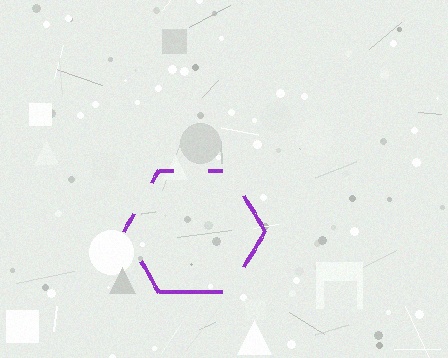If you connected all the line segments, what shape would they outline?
They would outline a hexagon.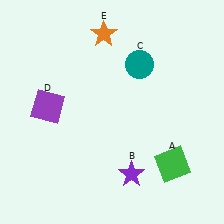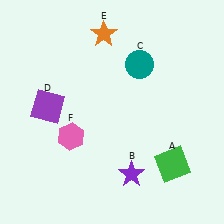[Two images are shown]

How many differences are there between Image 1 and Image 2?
There is 1 difference between the two images.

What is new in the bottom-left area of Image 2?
A pink hexagon (F) was added in the bottom-left area of Image 2.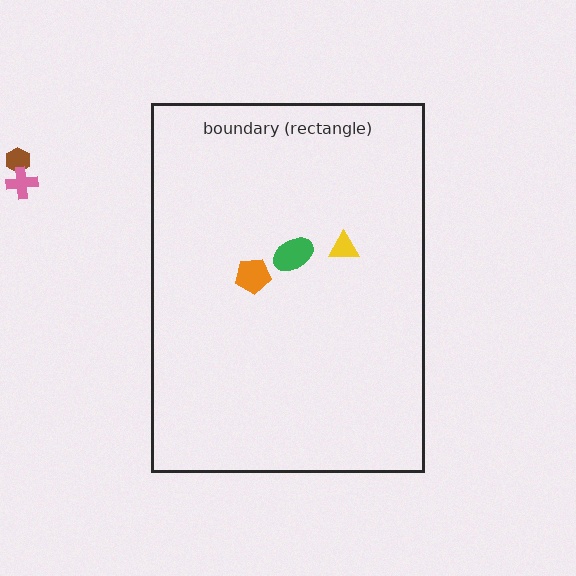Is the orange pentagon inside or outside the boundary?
Inside.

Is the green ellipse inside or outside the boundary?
Inside.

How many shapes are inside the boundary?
3 inside, 2 outside.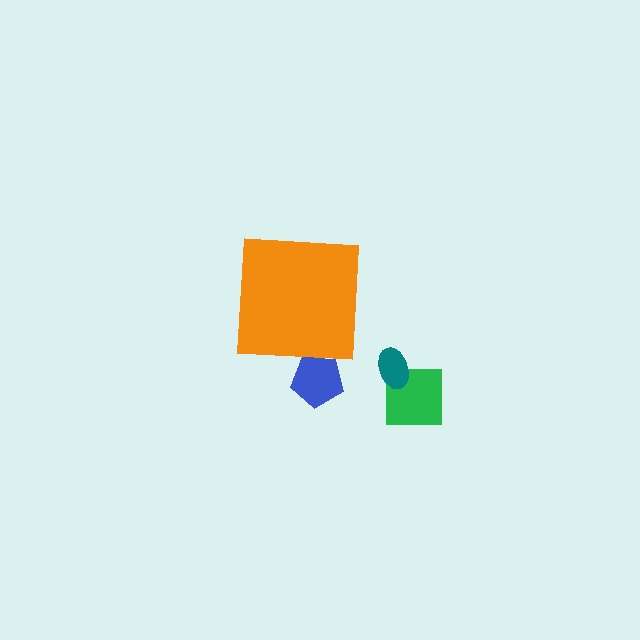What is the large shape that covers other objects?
An orange square.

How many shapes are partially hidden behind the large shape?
1 shape is partially hidden.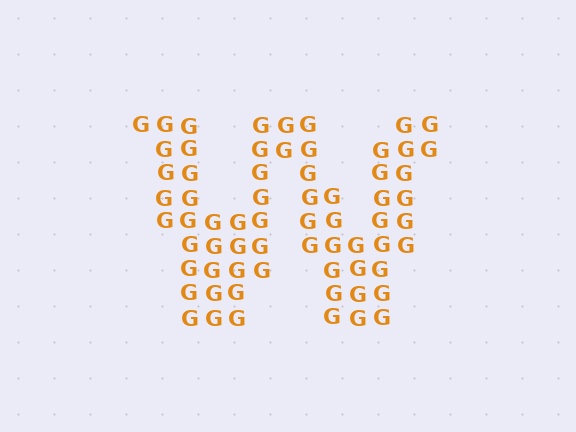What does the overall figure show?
The overall figure shows the letter W.